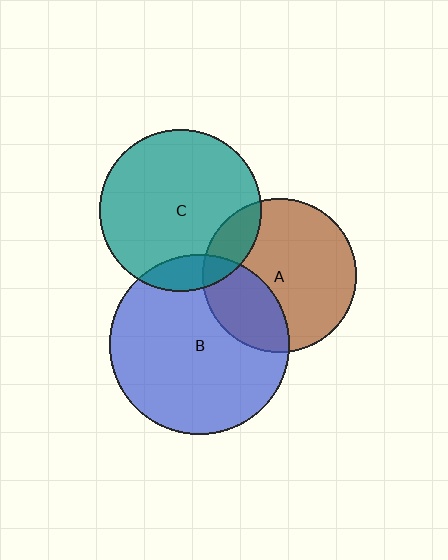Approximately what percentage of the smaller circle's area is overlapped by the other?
Approximately 30%.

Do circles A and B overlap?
Yes.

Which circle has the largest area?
Circle B (blue).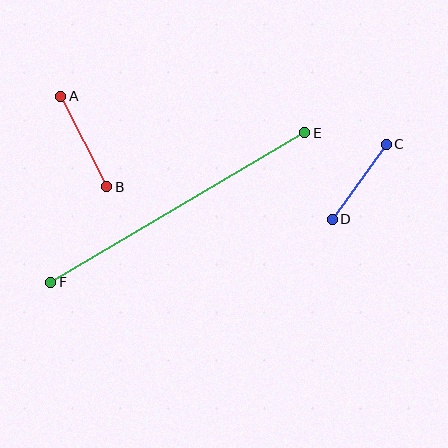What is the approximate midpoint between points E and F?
The midpoint is at approximately (178, 207) pixels.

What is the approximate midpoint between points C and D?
The midpoint is at approximately (359, 182) pixels.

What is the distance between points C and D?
The distance is approximately 92 pixels.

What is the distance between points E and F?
The distance is approximately 295 pixels.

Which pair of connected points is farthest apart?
Points E and F are farthest apart.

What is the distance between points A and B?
The distance is approximately 102 pixels.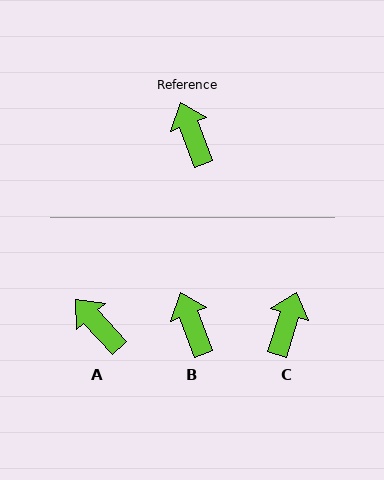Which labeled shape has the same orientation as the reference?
B.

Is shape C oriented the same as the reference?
No, it is off by about 38 degrees.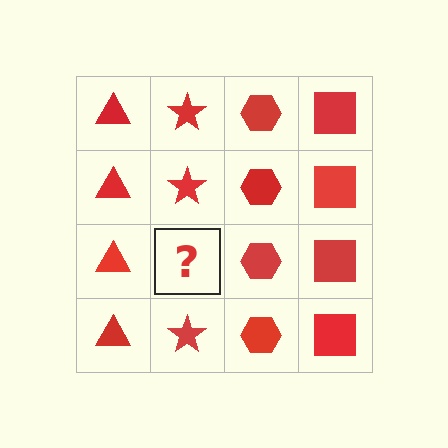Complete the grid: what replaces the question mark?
The question mark should be replaced with a red star.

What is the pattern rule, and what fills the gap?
The rule is that each column has a consistent shape. The gap should be filled with a red star.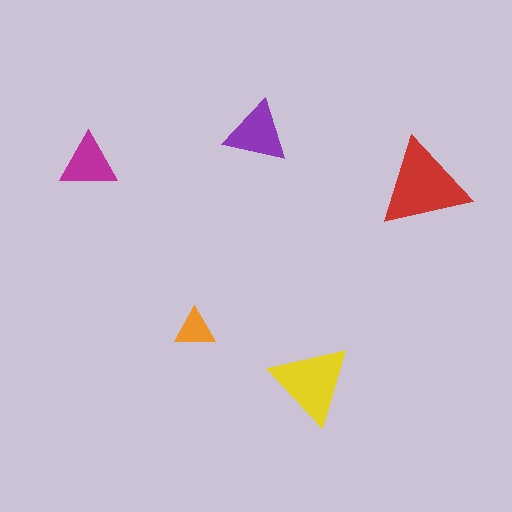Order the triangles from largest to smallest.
the red one, the yellow one, the purple one, the magenta one, the orange one.